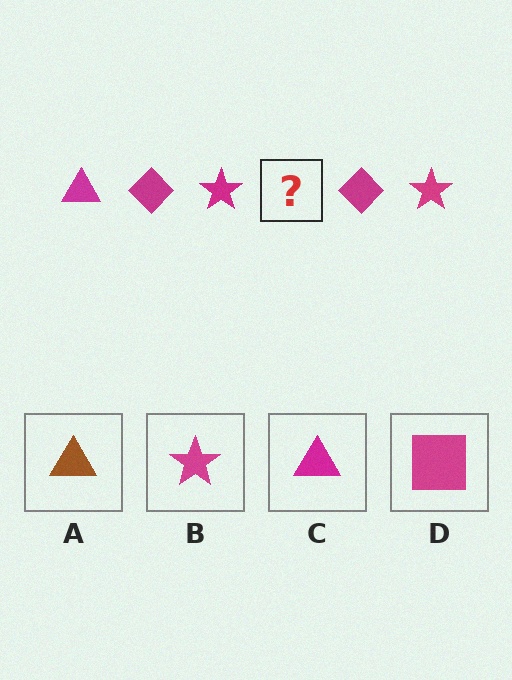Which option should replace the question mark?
Option C.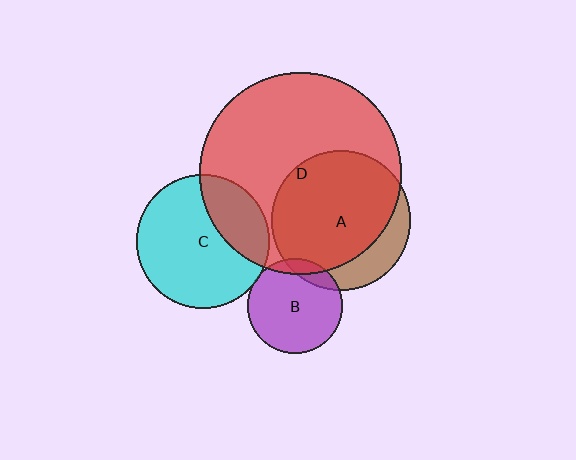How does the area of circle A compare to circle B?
Approximately 2.1 times.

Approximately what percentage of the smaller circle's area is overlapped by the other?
Approximately 5%.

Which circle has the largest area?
Circle D (red).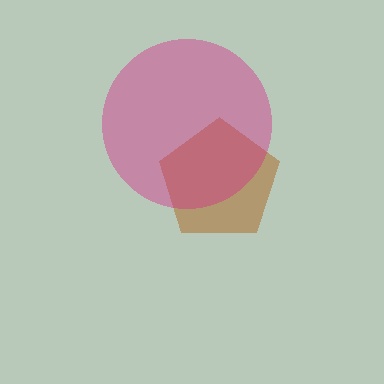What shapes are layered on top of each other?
The layered shapes are: a brown pentagon, a magenta circle.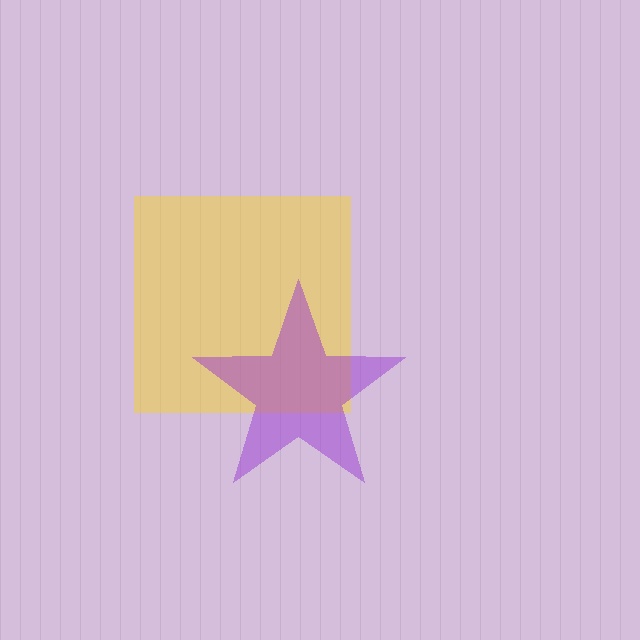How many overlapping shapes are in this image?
There are 2 overlapping shapes in the image.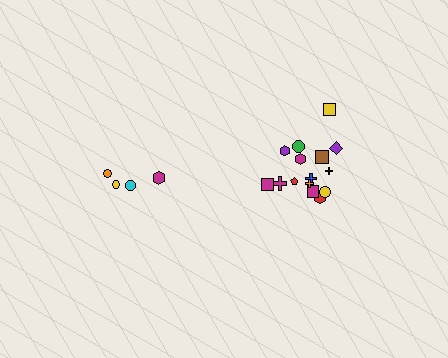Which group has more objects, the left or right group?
The right group.